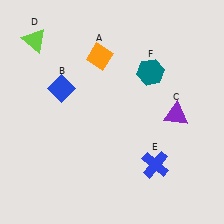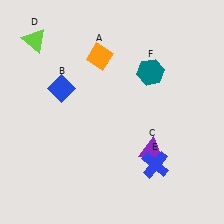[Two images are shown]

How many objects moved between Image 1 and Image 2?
1 object moved between the two images.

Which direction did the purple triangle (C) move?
The purple triangle (C) moved down.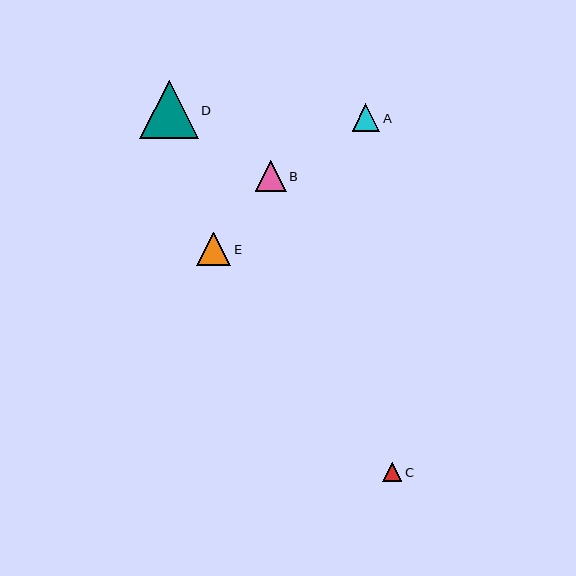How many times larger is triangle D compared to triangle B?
Triangle D is approximately 1.9 times the size of triangle B.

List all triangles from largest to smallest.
From largest to smallest: D, E, B, A, C.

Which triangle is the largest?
Triangle D is the largest with a size of approximately 58 pixels.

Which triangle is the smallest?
Triangle C is the smallest with a size of approximately 19 pixels.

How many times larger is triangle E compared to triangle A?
Triangle E is approximately 1.2 times the size of triangle A.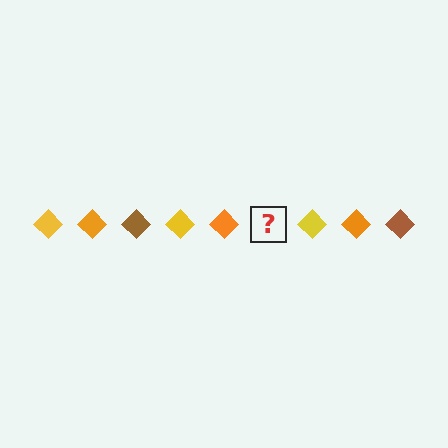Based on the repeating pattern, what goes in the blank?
The blank should be a brown diamond.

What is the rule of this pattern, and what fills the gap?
The rule is that the pattern cycles through yellow, orange, brown diamonds. The gap should be filled with a brown diamond.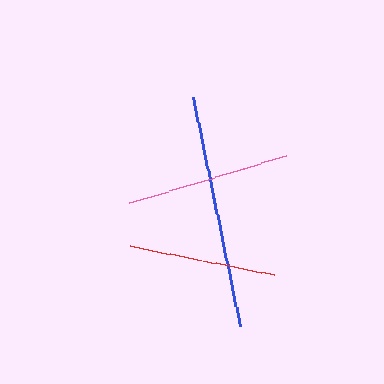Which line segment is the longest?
The blue line is the longest at approximately 234 pixels.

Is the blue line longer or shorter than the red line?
The blue line is longer than the red line.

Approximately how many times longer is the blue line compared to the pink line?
The blue line is approximately 1.4 times the length of the pink line.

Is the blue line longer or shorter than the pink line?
The blue line is longer than the pink line.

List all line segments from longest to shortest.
From longest to shortest: blue, pink, red.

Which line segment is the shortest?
The red line is the shortest at approximately 146 pixels.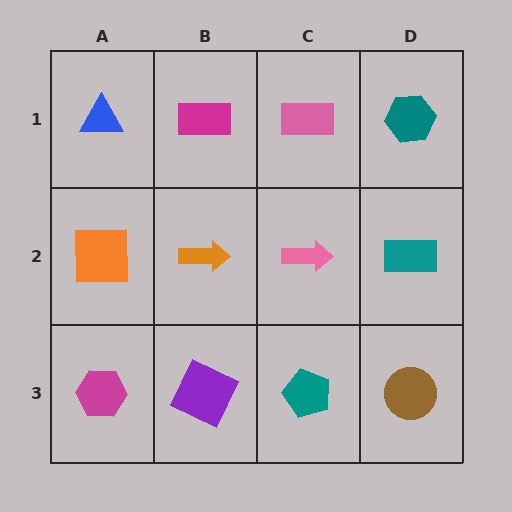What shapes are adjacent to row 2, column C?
A pink rectangle (row 1, column C), a teal pentagon (row 3, column C), an orange arrow (row 2, column B), a teal rectangle (row 2, column D).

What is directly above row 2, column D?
A teal hexagon.